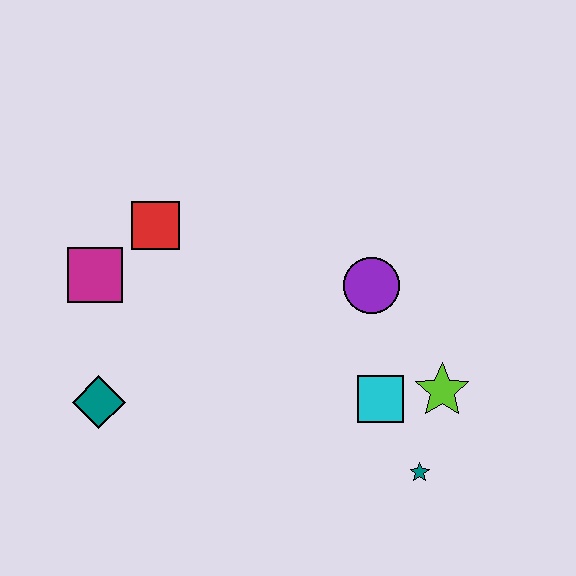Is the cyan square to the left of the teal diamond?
No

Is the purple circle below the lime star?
No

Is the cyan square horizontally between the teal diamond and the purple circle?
No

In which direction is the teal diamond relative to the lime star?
The teal diamond is to the left of the lime star.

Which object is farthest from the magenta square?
The teal star is farthest from the magenta square.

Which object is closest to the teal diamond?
The magenta square is closest to the teal diamond.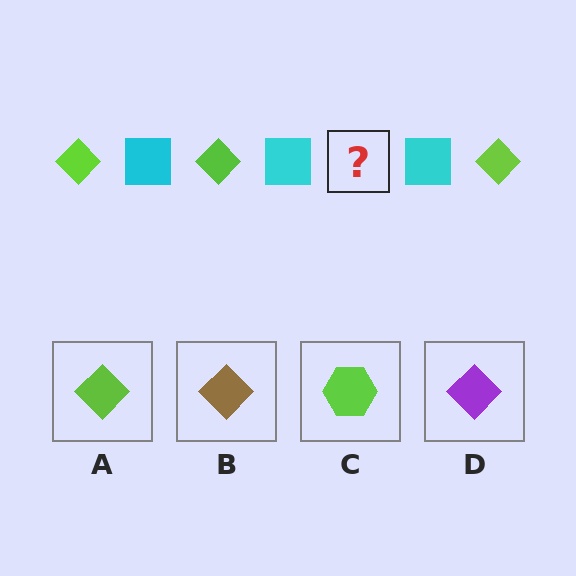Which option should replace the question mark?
Option A.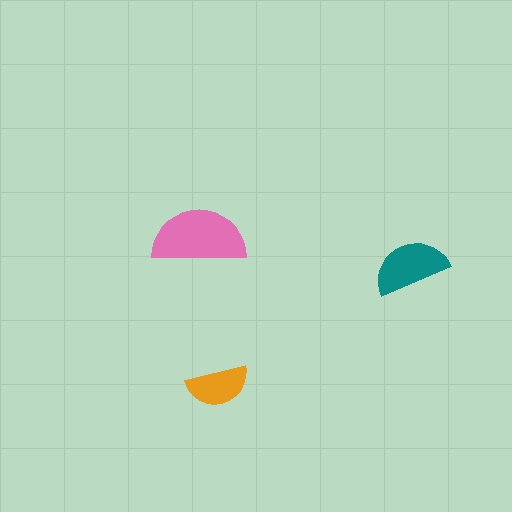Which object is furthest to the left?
The pink semicircle is leftmost.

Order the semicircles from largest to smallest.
the pink one, the teal one, the orange one.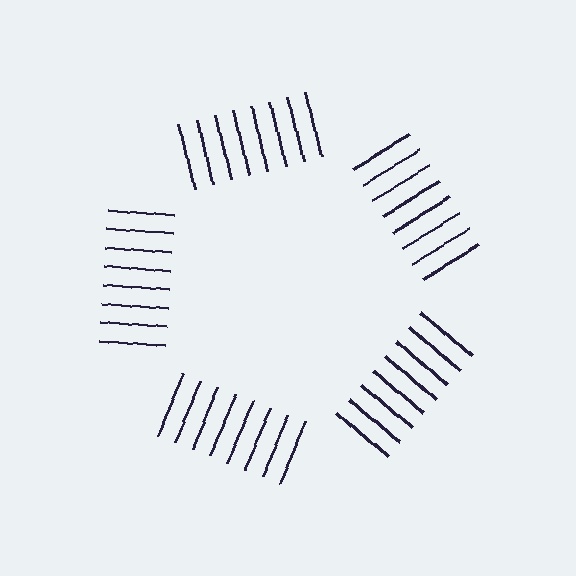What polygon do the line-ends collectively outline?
An illusory pentagon — the line segments terminate on its edges but no continuous stroke is drawn.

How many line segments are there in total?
40 — 8 along each of the 5 edges.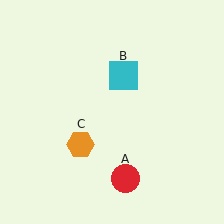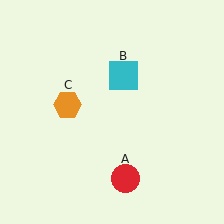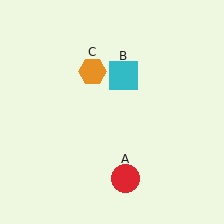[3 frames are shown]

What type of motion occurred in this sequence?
The orange hexagon (object C) rotated clockwise around the center of the scene.